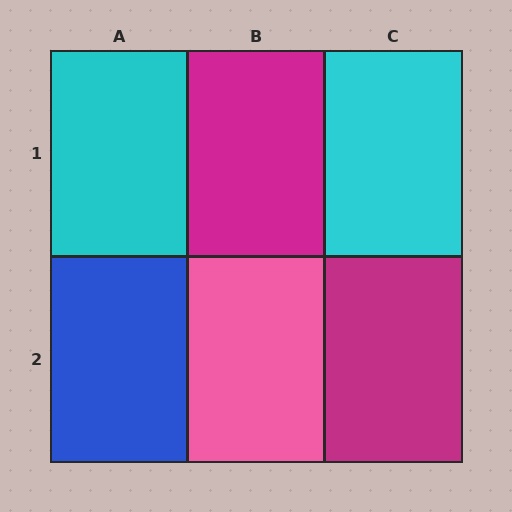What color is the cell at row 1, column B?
Magenta.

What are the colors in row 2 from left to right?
Blue, pink, magenta.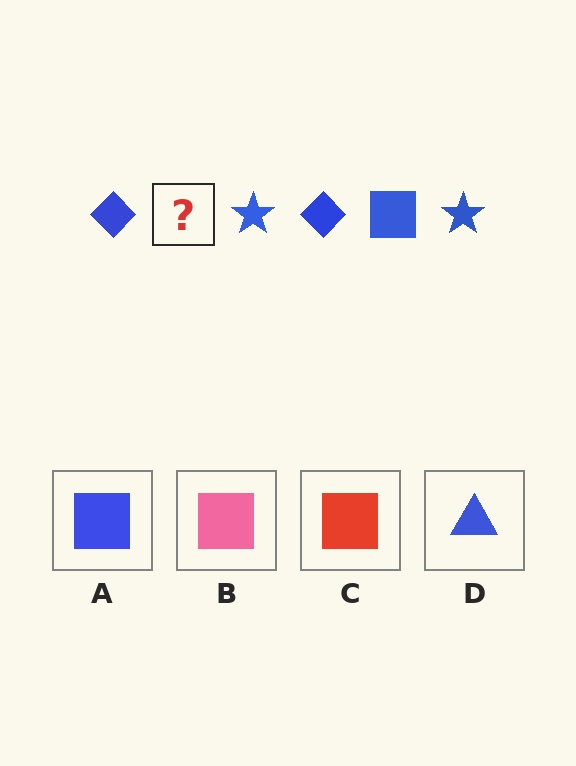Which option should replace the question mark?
Option A.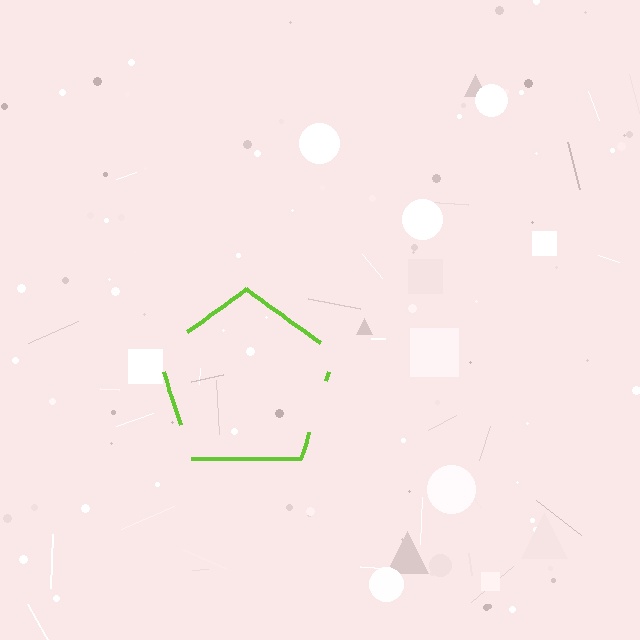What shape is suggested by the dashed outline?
The dashed outline suggests a pentagon.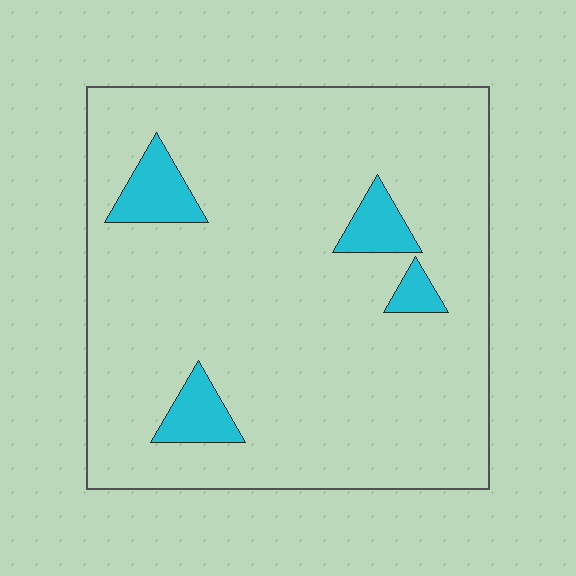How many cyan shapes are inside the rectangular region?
4.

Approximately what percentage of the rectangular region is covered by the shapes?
Approximately 10%.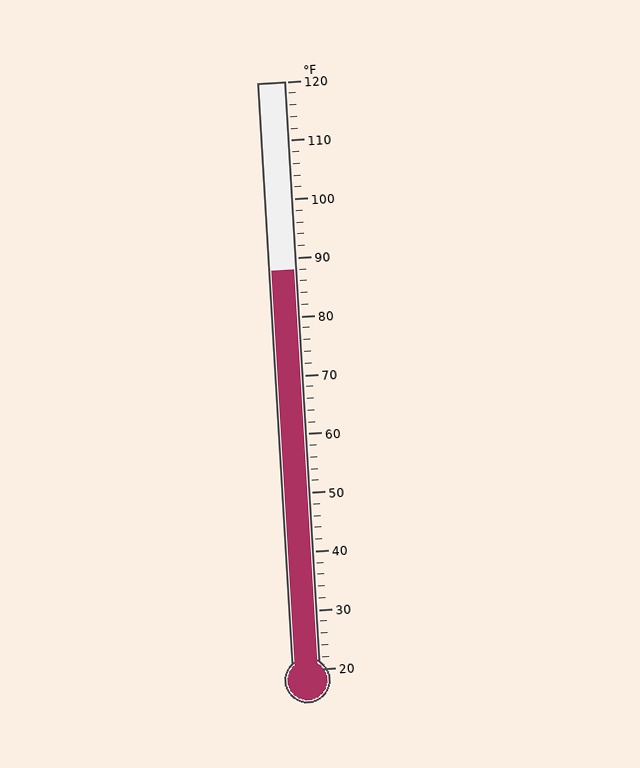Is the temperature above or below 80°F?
The temperature is above 80°F.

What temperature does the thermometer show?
The thermometer shows approximately 88°F.